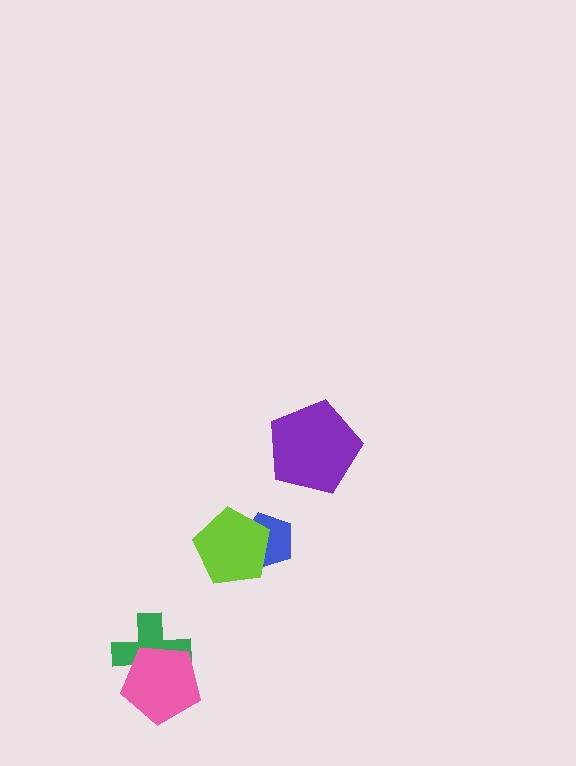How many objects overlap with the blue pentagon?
1 object overlaps with the blue pentagon.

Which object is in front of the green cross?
The pink pentagon is in front of the green cross.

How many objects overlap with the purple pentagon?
0 objects overlap with the purple pentagon.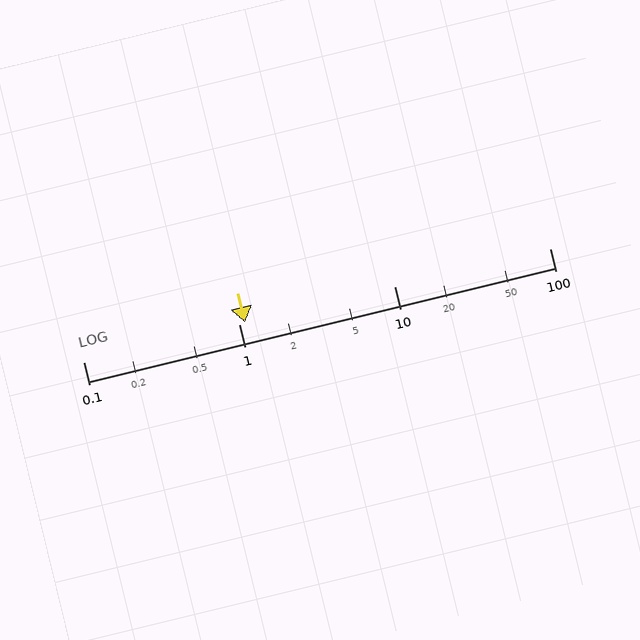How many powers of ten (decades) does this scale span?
The scale spans 3 decades, from 0.1 to 100.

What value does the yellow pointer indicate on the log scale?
The pointer indicates approximately 1.1.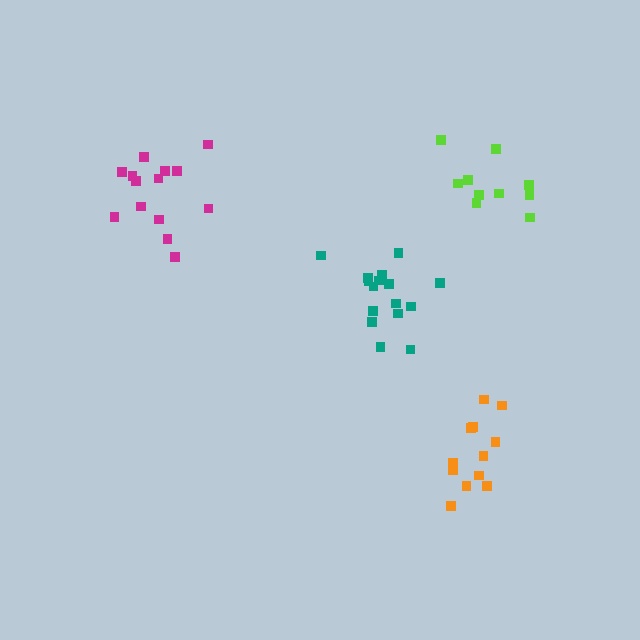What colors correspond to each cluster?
The clusters are colored: teal, lime, orange, magenta.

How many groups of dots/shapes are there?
There are 4 groups.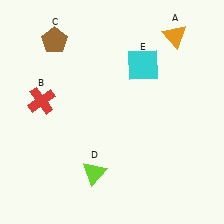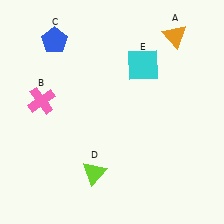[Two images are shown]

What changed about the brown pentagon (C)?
In Image 1, C is brown. In Image 2, it changed to blue.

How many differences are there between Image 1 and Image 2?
There are 2 differences between the two images.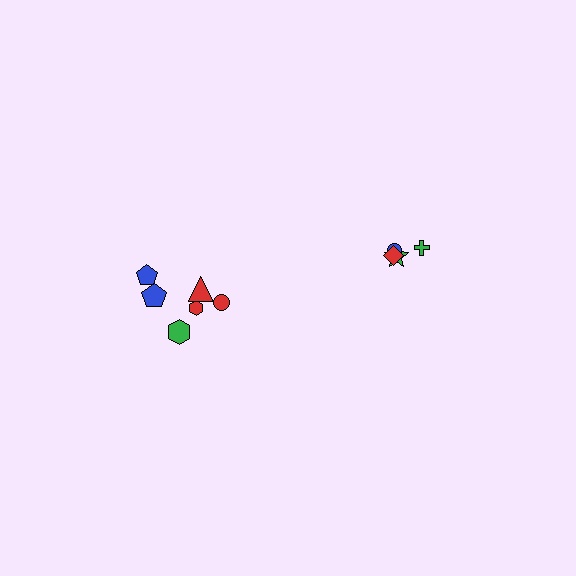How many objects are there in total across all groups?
There are 10 objects.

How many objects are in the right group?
There are 4 objects.